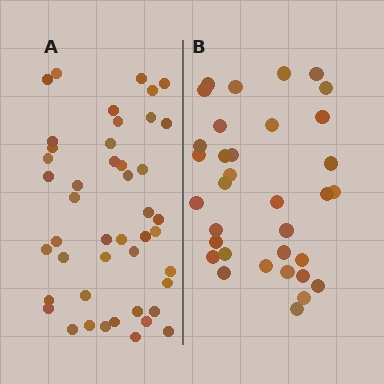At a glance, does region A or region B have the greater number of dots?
Region A (the left region) has more dots.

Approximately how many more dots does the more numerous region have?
Region A has roughly 12 or so more dots than region B.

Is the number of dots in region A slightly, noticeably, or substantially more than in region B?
Region A has noticeably more, but not dramatically so. The ratio is roughly 1.3 to 1.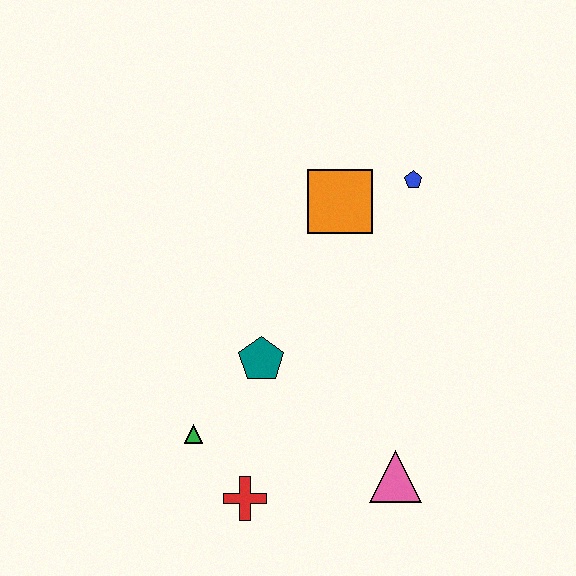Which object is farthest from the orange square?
The red cross is farthest from the orange square.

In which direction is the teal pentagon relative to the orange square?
The teal pentagon is below the orange square.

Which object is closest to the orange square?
The blue pentagon is closest to the orange square.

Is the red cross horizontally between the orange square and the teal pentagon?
No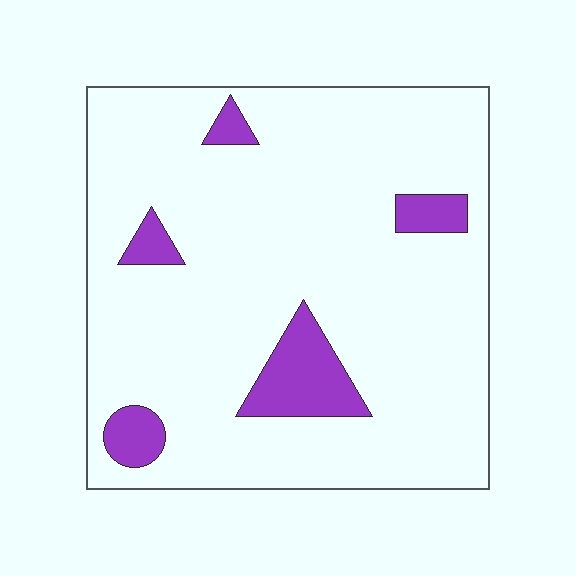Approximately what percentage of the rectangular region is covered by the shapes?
Approximately 10%.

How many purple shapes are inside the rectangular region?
5.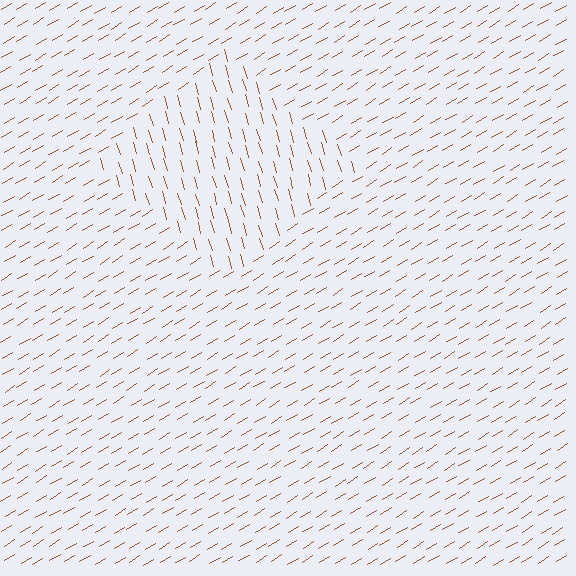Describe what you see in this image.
The image is filled with small brown line segments. A diamond region in the image has lines oriented differently from the surrounding lines, creating a visible texture boundary.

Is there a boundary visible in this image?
Yes, there is a texture boundary formed by a change in line orientation.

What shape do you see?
I see a diamond.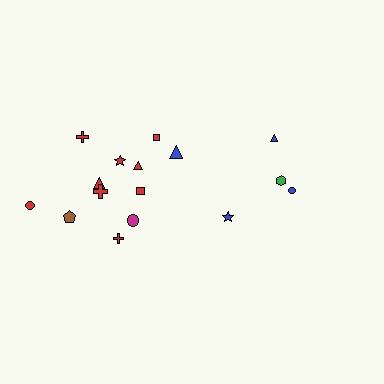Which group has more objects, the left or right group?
The left group.